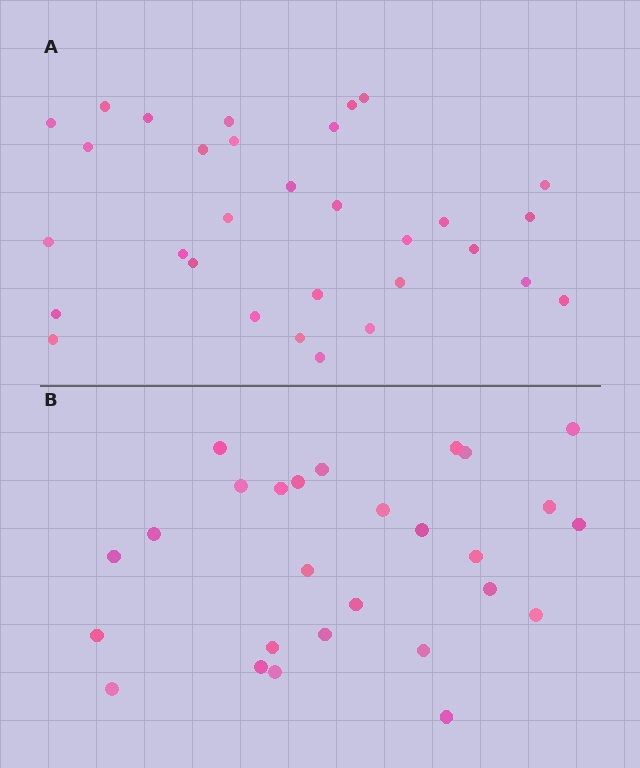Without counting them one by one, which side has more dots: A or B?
Region A (the top region) has more dots.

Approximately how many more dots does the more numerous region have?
Region A has about 4 more dots than region B.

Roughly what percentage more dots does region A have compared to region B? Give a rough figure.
About 15% more.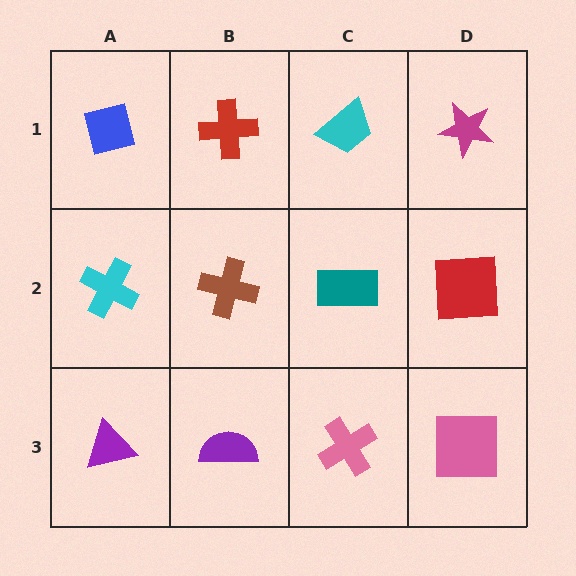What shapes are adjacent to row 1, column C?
A teal rectangle (row 2, column C), a red cross (row 1, column B), a magenta star (row 1, column D).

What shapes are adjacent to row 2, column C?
A cyan trapezoid (row 1, column C), a pink cross (row 3, column C), a brown cross (row 2, column B), a red square (row 2, column D).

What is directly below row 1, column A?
A cyan cross.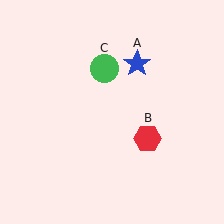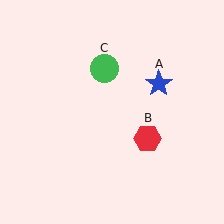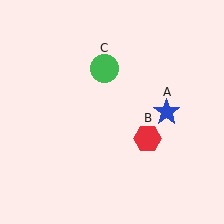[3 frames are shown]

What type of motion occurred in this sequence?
The blue star (object A) rotated clockwise around the center of the scene.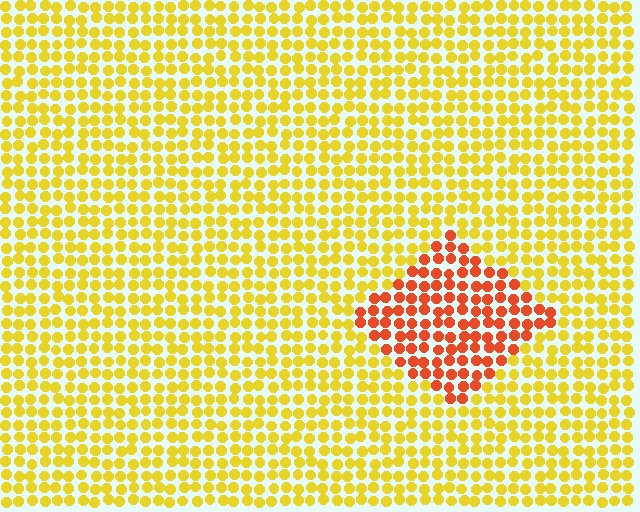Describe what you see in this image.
The image is filled with small yellow elements in a uniform arrangement. A diamond-shaped region is visible where the elements are tinted to a slightly different hue, forming a subtle color boundary.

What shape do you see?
I see a diamond.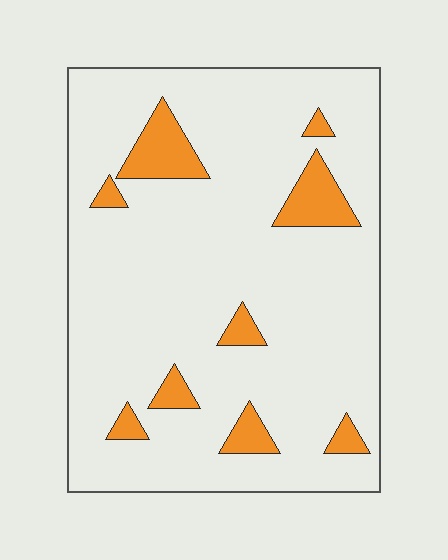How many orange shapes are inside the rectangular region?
9.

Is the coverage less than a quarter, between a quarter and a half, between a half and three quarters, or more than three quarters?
Less than a quarter.